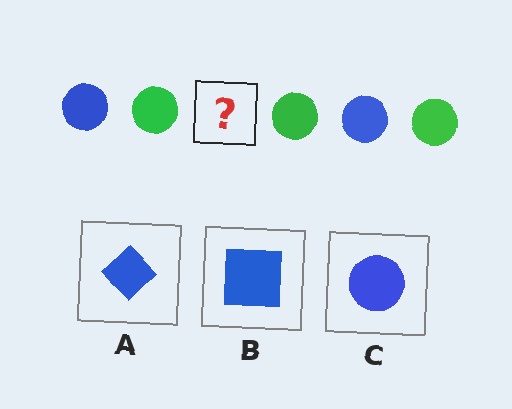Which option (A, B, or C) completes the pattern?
C.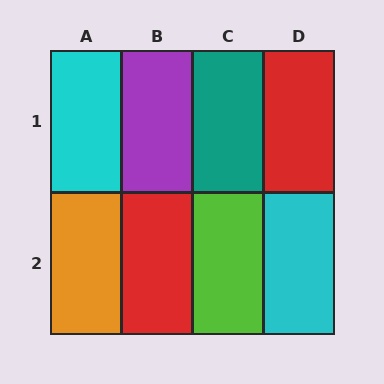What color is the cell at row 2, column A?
Orange.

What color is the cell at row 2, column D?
Cyan.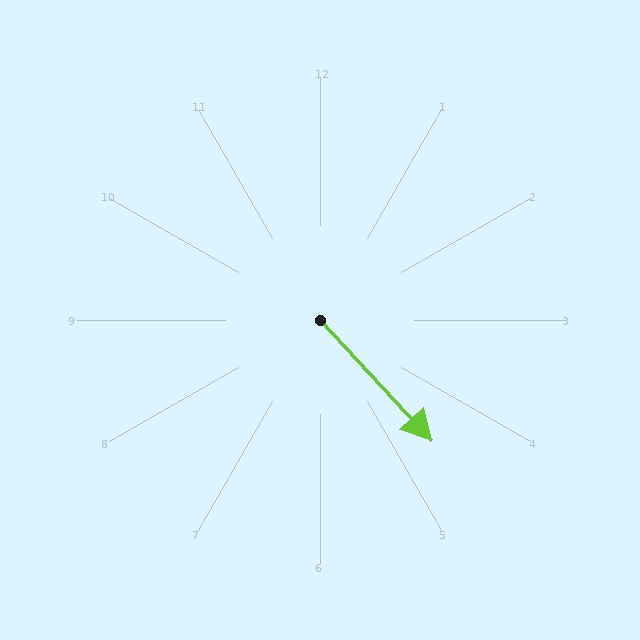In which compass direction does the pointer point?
Southeast.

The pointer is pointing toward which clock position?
Roughly 5 o'clock.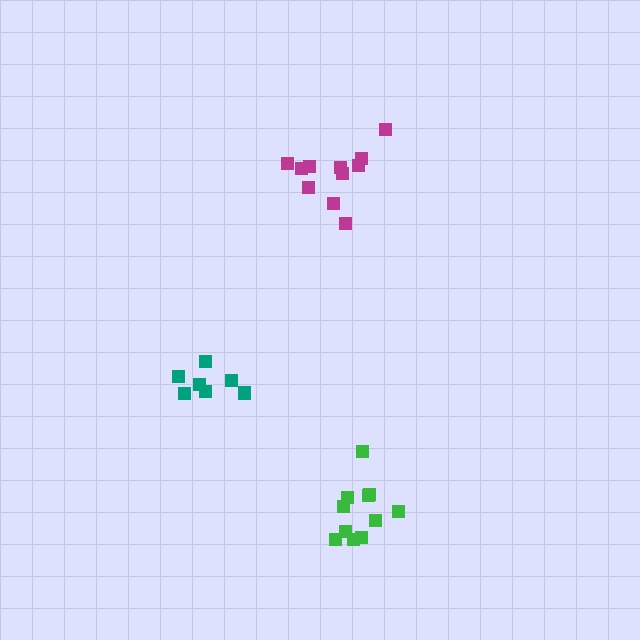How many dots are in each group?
Group 1: 7 dots, Group 2: 11 dots, Group 3: 11 dots (29 total).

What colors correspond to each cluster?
The clusters are colored: teal, magenta, green.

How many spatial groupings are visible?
There are 3 spatial groupings.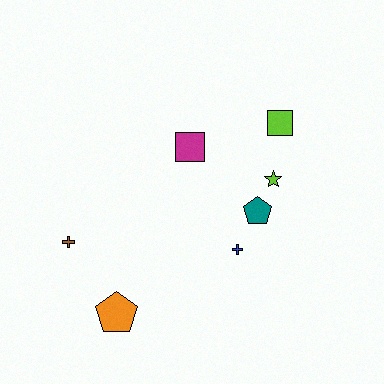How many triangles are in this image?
There are no triangles.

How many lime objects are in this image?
There are 2 lime objects.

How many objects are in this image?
There are 7 objects.